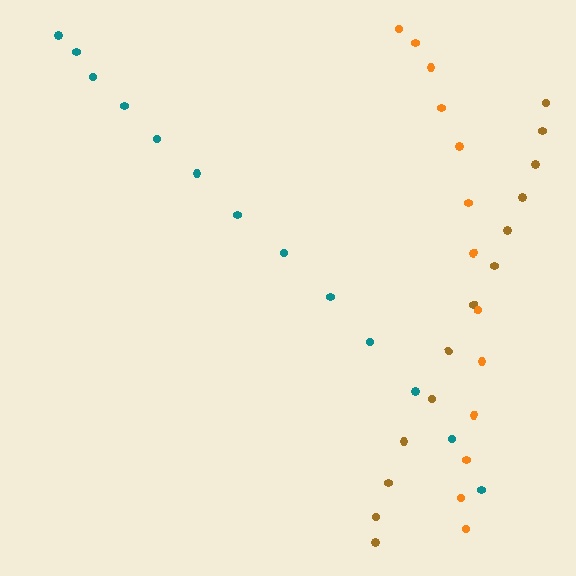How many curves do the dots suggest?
There are 3 distinct paths.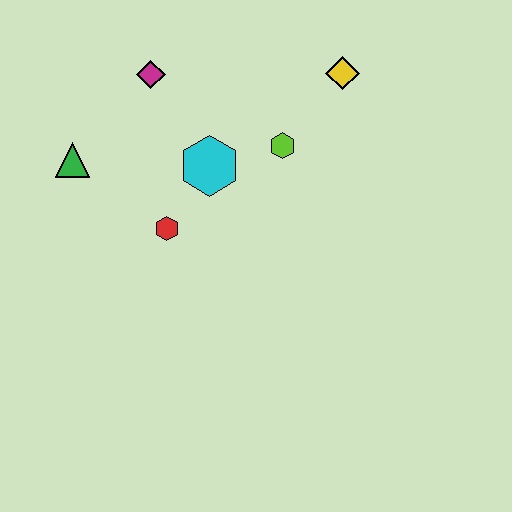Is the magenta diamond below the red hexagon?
No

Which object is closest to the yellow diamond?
The lime hexagon is closest to the yellow diamond.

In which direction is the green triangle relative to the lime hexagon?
The green triangle is to the left of the lime hexagon.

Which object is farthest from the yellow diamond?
The green triangle is farthest from the yellow diamond.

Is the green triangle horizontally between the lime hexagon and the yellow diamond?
No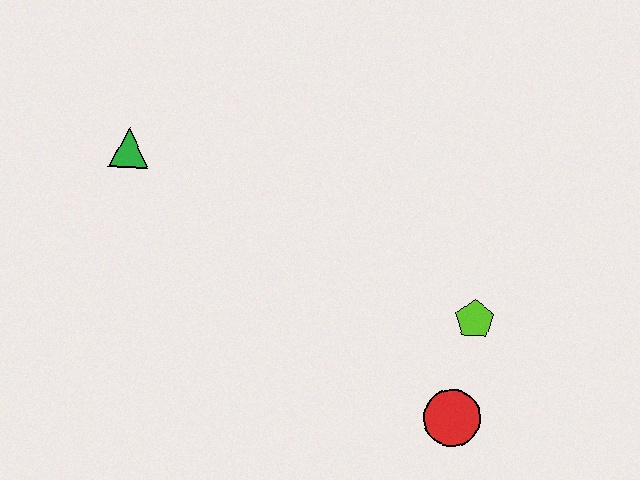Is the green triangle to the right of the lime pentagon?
No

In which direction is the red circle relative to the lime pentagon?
The red circle is below the lime pentagon.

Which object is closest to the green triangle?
The lime pentagon is closest to the green triangle.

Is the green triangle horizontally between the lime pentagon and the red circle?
No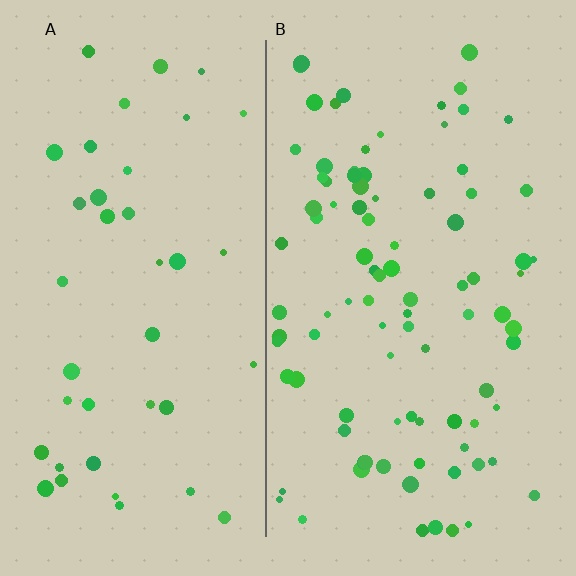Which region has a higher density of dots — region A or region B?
B (the right).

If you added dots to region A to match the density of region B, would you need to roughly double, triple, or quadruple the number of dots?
Approximately double.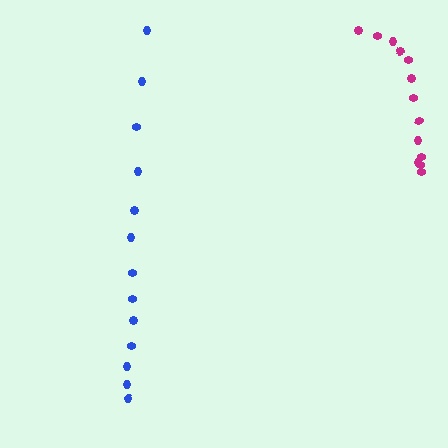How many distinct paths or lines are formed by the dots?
There are 2 distinct paths.